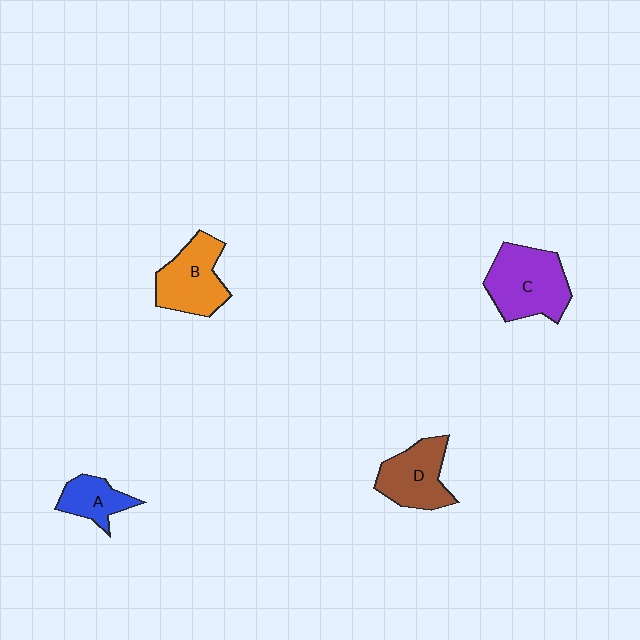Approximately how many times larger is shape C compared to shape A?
Approximately 2.0 times.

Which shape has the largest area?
Shape C (purple).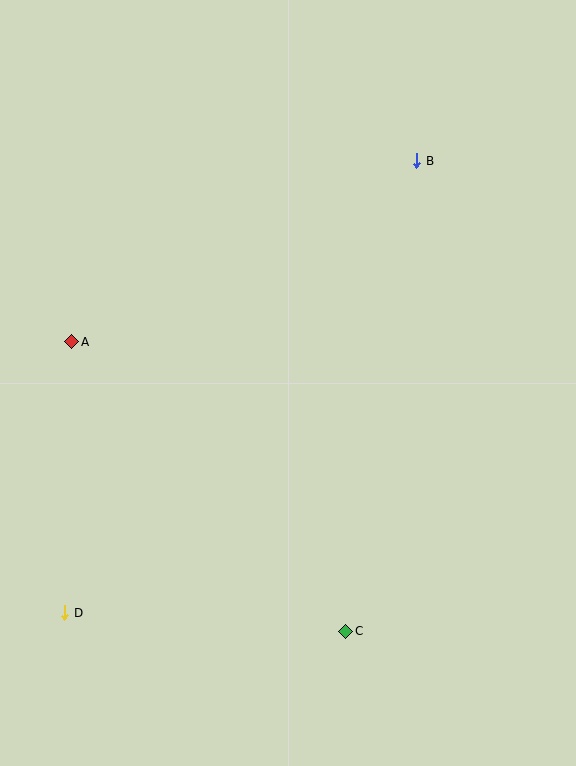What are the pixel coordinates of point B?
Point B is at (417, 161).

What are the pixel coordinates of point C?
Point C is at (346, 631).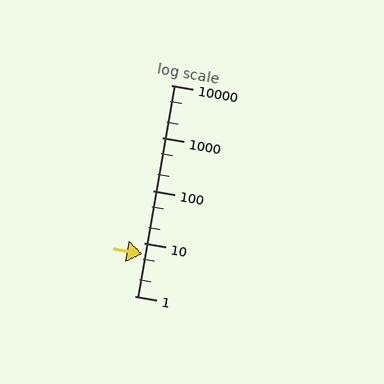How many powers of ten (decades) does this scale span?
The scale spans 4 decades, from 1 to 10000.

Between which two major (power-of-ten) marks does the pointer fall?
The pointer is between 1 and 10.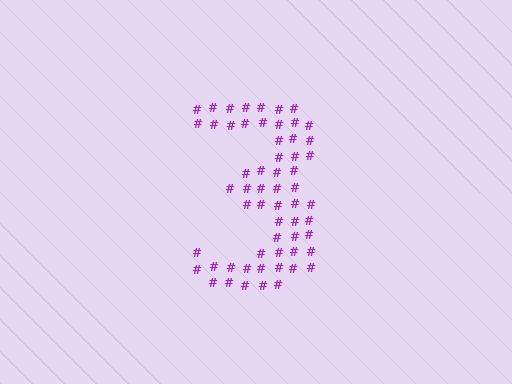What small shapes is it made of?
It is made of small hash symbols.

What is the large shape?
The large shape is the digit 3.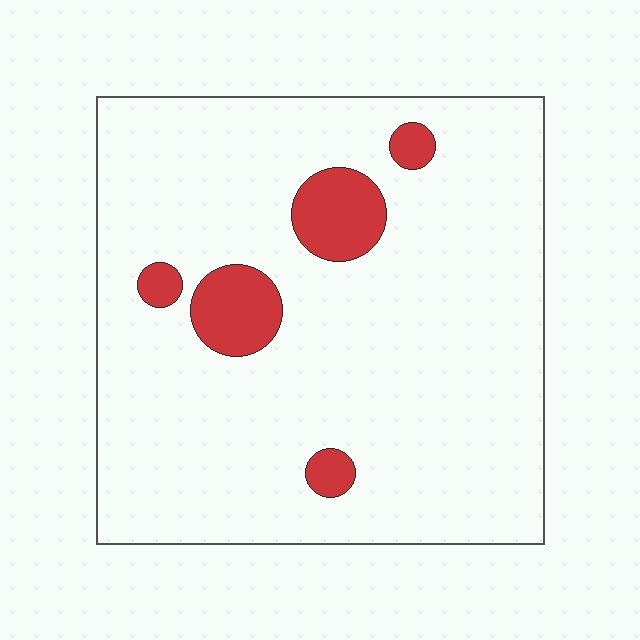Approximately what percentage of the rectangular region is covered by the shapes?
Approximately 10%.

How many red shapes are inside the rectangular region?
5.